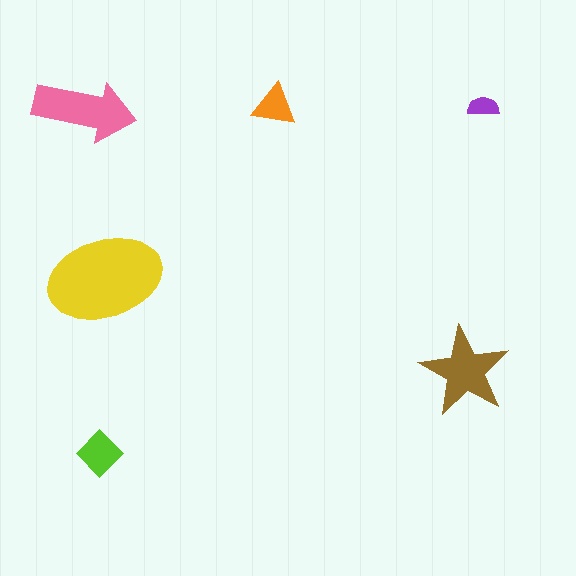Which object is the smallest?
The purple semicircle.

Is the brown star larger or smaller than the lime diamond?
Larger.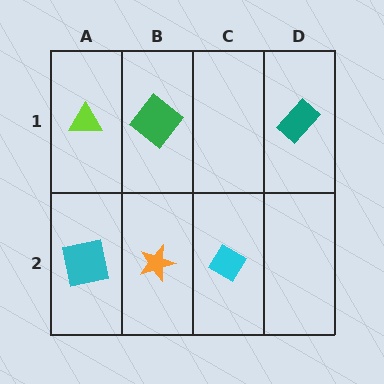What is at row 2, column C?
A cyan diamond.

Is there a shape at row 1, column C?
No, that cell is empty.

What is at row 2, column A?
A cyan square.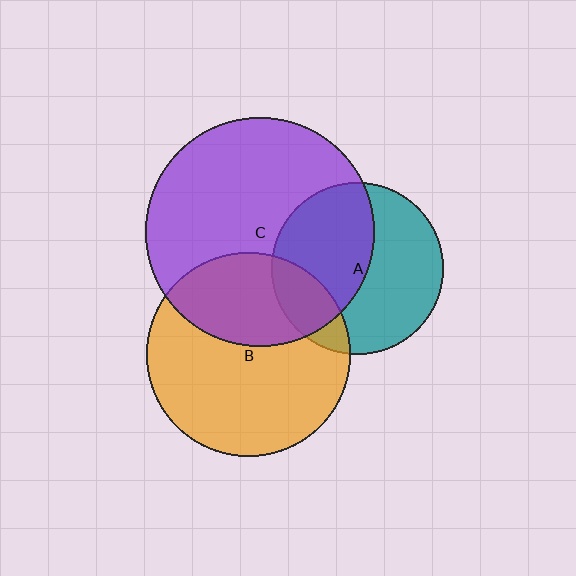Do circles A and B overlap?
Yes.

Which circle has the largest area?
Circle C (purple).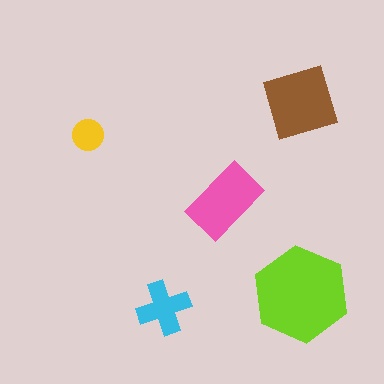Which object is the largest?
The lime hexagon.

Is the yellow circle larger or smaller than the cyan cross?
Smaller.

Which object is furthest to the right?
The lime hexagon is rightmost.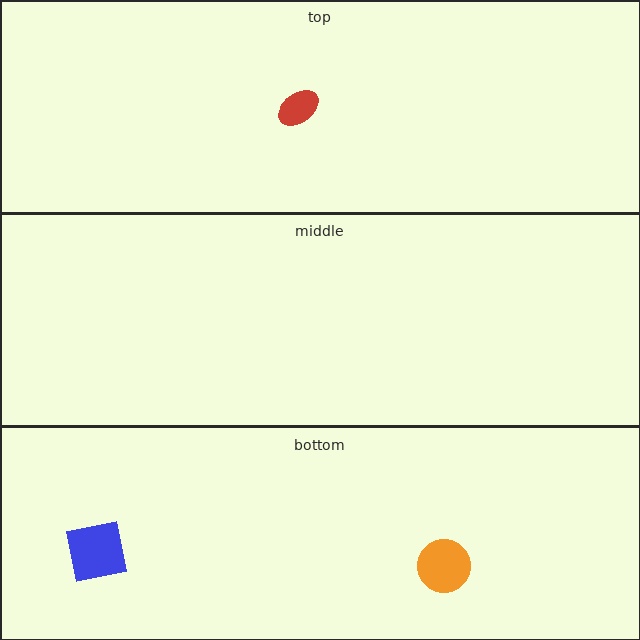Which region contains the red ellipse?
The top region.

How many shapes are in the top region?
1.